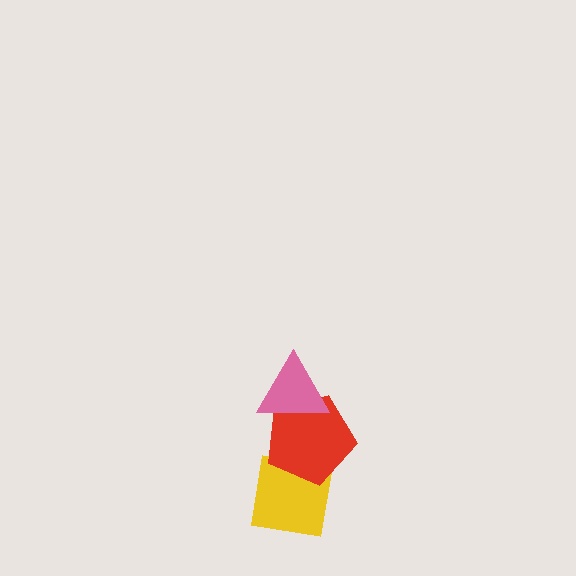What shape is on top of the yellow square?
The red pentagon is on top of the yellow square.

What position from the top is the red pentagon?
The red pentagon is 2nd from the top.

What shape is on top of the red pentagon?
The pink triangle is on top of the red pentagon.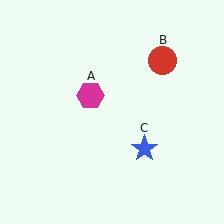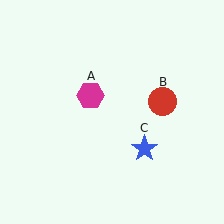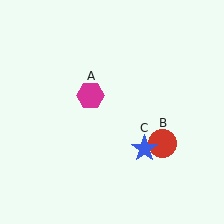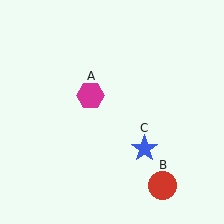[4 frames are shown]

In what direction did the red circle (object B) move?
The red circle (object B) moved down.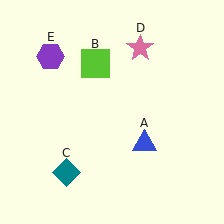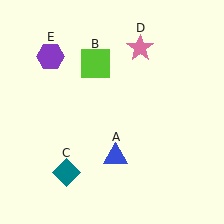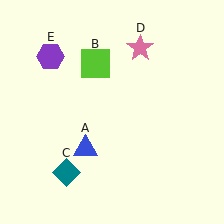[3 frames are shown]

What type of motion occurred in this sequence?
The blue triangle (object A) rotated clockwise around the center of the scene.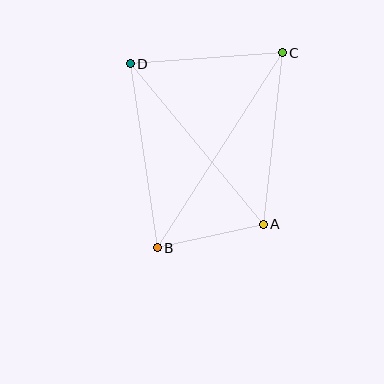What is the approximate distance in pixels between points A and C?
The distance between A and C is approximately 172 pixels.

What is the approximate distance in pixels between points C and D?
The distance between C and D is approximately 152 pixels.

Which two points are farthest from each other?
Points B and C are farthest from each other.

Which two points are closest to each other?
Points A and B are closest to each other.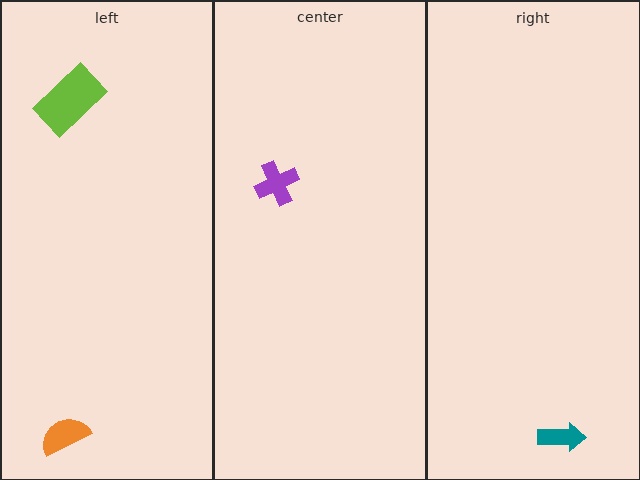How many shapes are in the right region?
1.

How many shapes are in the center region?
1.